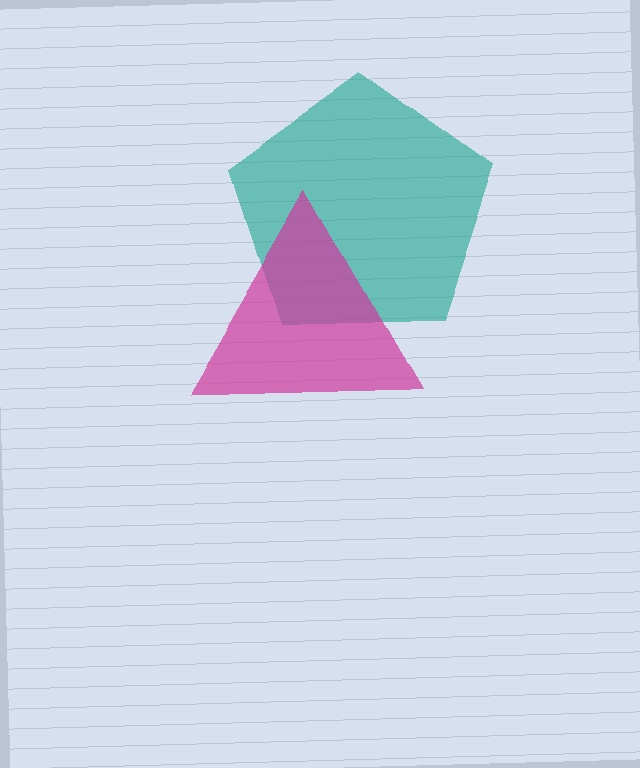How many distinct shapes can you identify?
There are 2 distinct shapes: a teal pentagon, a magenta triangle.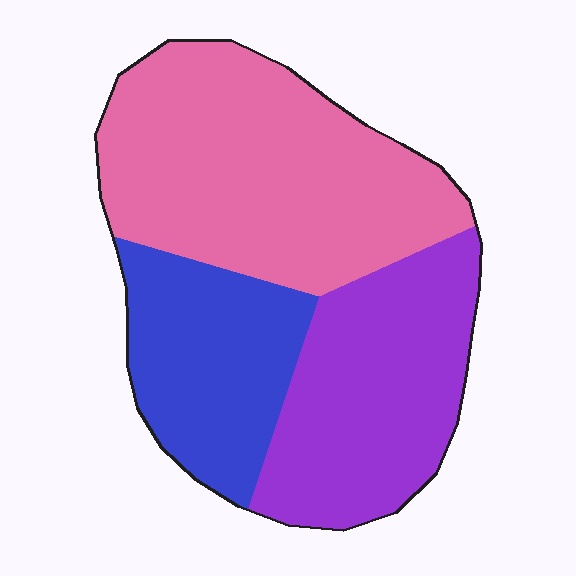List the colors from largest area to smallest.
From largest to smallest: pink, purple, blue.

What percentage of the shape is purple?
Purple covers around 30% of the shape.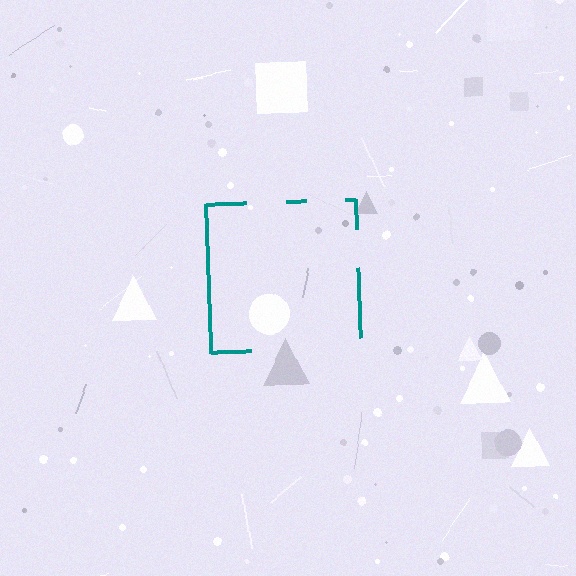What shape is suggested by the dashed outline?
The dashed outline suggests a square.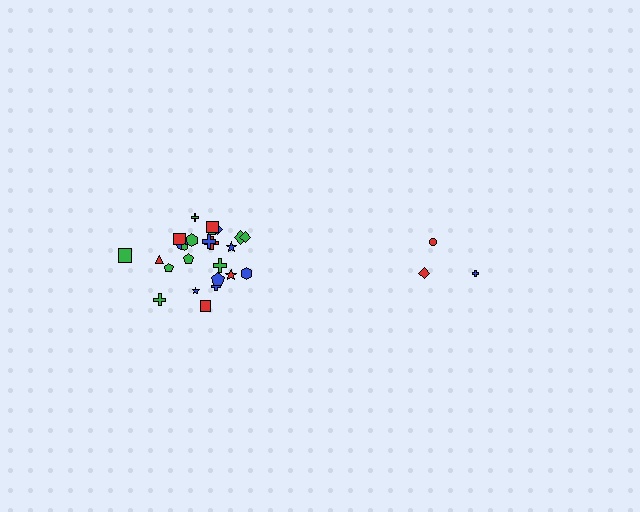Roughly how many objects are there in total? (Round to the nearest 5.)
Roughly 30 objects in total.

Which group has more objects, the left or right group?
The left group.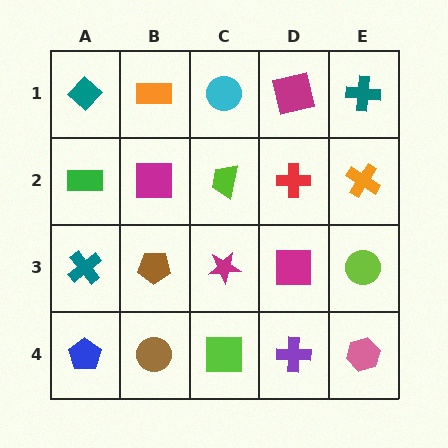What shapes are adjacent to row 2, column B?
An orange rectangle (row 1, column B), a brown pentagon (row 3, column B), a green rectangle (row 2, column A), a lime trapezoid (row 2, column C).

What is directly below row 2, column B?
A brown pentagon.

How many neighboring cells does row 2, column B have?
4.